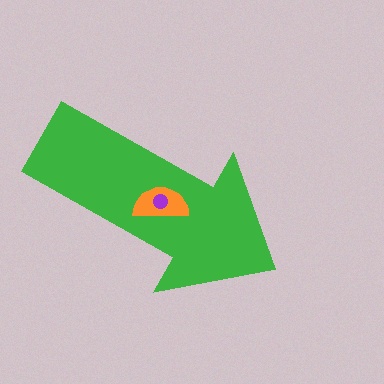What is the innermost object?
The purple circle.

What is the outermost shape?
The green arrow.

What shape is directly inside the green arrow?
The orange semicircle.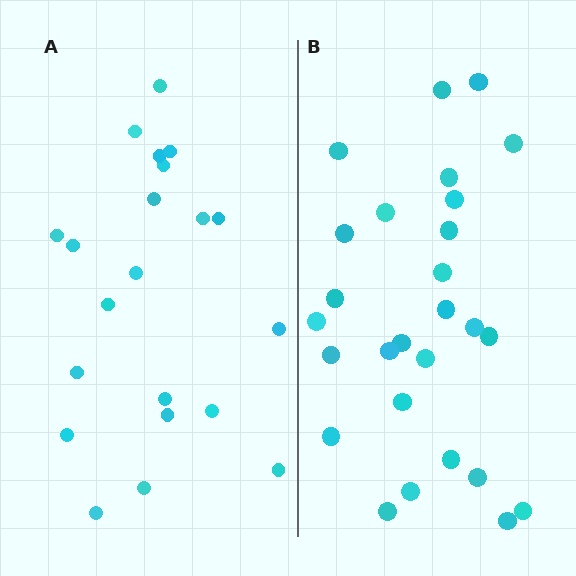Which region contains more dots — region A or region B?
Region B (the right region) has more dots.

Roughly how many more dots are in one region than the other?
Region B has about 6 more dots than region A.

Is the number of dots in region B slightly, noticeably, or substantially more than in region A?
Region B has noticeably more, but not dramatically so. The ratio is roughly 1.3 to 1.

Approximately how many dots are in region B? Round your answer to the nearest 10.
About 30 dots. (The exact count is 27, which rounds to 30.)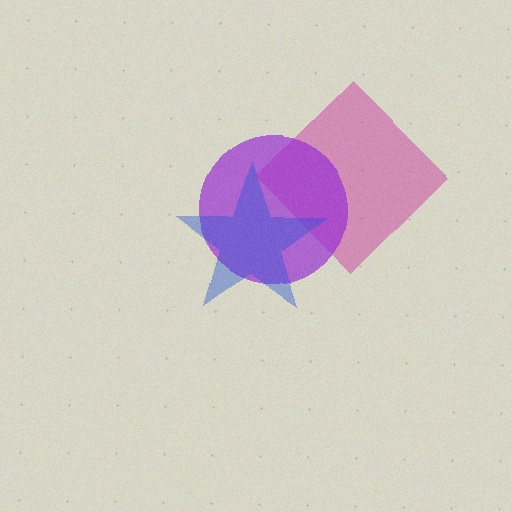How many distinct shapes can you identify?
There are 3 distinct shapes: a magenta diamond, a purple circle, a blue star.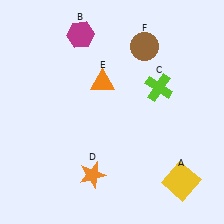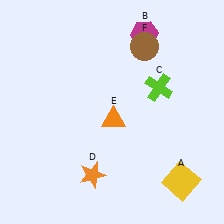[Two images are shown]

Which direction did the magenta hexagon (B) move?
The magenta hexagon (B) moved right.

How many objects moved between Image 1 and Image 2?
2 objects moved between the two images.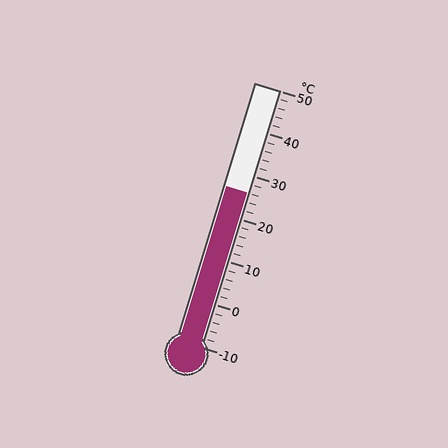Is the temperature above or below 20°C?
The temperature is above 20°C.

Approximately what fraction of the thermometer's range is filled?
The thermometer is filled to approximately 60% of its range.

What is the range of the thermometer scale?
The thermometer scale ranges from -10°C to 50°C.